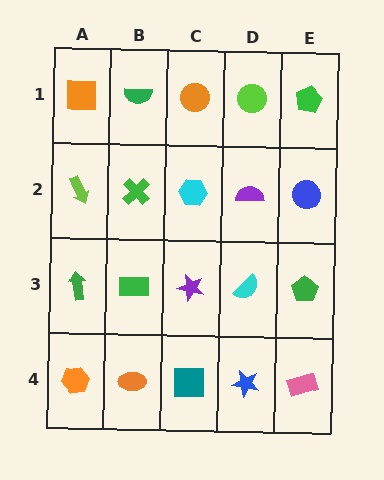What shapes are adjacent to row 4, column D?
A cyan semicircle (row 3, column D), a teal square (row 4, column C), a pink rectangle (row 4, column E).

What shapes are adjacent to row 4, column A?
A green arrow (row 3, column A), an orange ellipse (row 4, column B).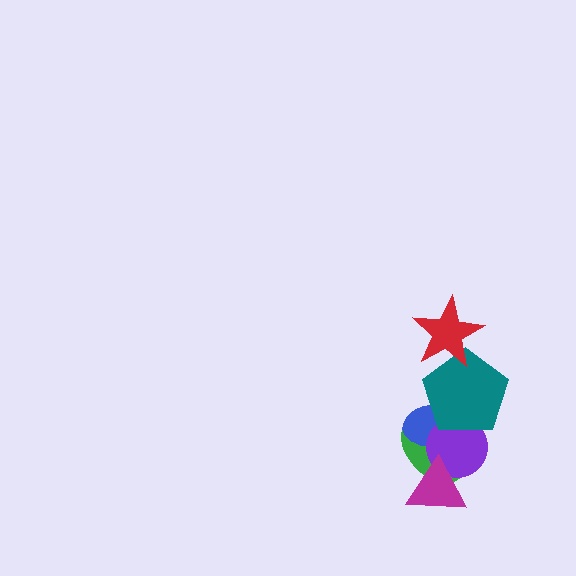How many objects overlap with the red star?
1 object overlaps with the red star.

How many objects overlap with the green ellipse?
4 objects overlap with the green ellipse.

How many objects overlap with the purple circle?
4 objects overlap with the purple circle.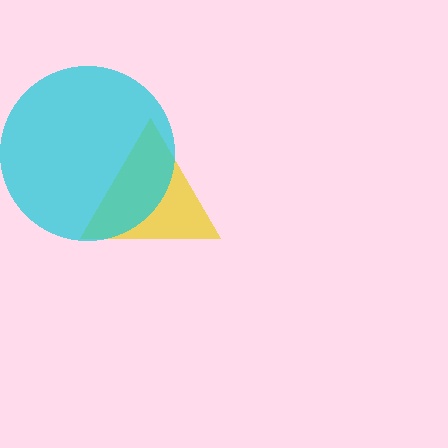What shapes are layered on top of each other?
The layered shapes are: a yellow triangle, a cyan circle.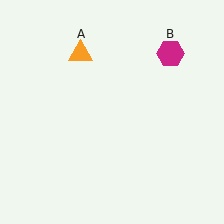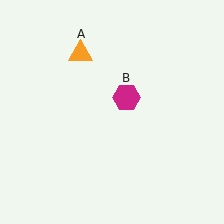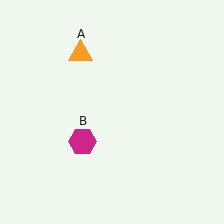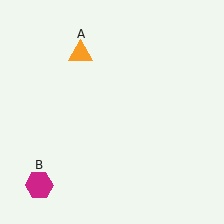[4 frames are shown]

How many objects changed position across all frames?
1 object changed position: magenta hexagon (object B).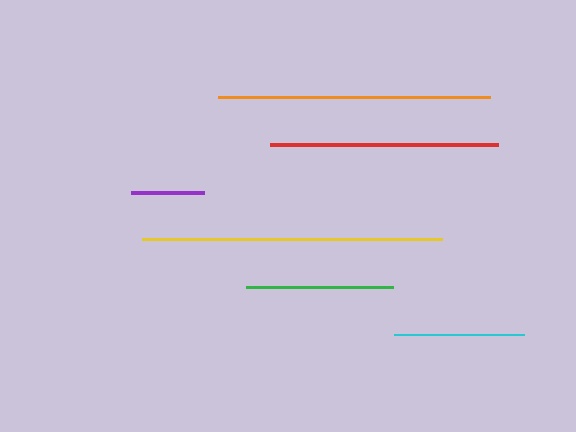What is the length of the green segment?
The green segment is approximately 148 pixels long.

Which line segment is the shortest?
The purple line is the shortest at approximately 73 pixels.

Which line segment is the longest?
The yellow line is the longest at approximately 300 pixels.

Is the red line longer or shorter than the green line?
The red line is longer than the green line.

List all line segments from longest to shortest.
From longest to shortest: yellow, orange, red, green, cyan, purple.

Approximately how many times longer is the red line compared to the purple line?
The red line is approximately 3.1 times the length of the purple line.